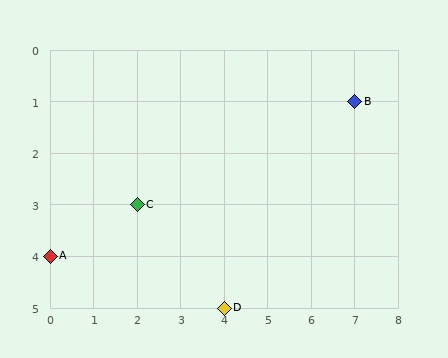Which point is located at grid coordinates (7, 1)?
Point B is at (7, 1).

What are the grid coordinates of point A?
Point A is at grid coordinates (0, 4).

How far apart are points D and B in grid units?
Points D and B are 3 columns and 4 rows apart (about 5.0 grid units diagonally).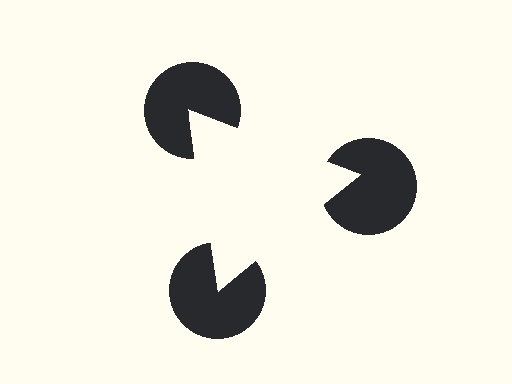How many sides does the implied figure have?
3 sides.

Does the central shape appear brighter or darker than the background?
It typically appears slightly brighter than the background, even though no actual brightness change is drawn.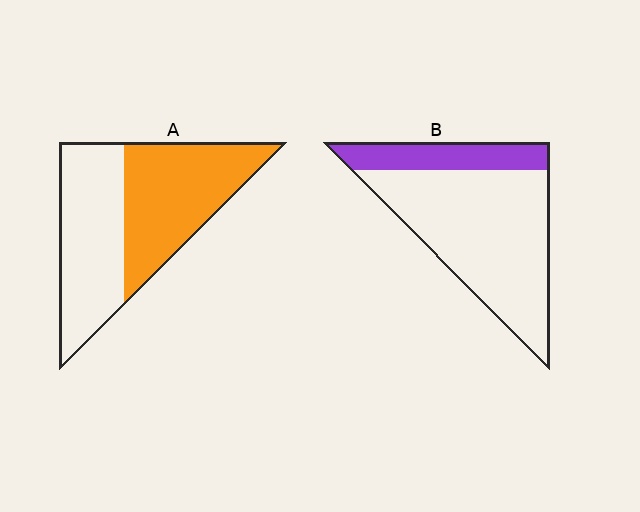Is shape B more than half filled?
No.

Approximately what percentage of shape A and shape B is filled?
A is approximately 50% and B is approximately 25%.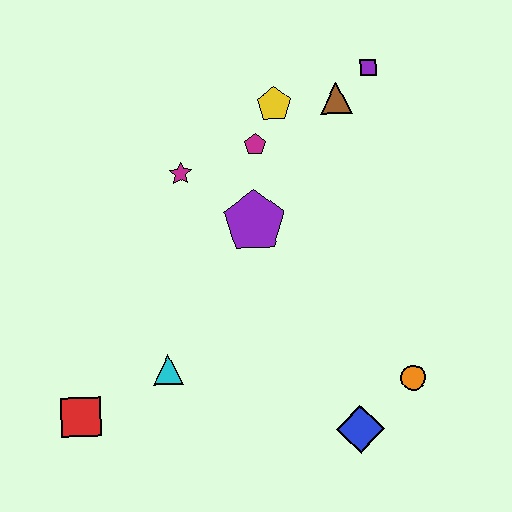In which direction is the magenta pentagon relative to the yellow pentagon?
The magenta pentagon is below the yellow pentagon.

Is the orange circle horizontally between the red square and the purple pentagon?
No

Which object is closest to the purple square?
The brown triangle is closest to the purple square.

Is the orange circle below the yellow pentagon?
Yes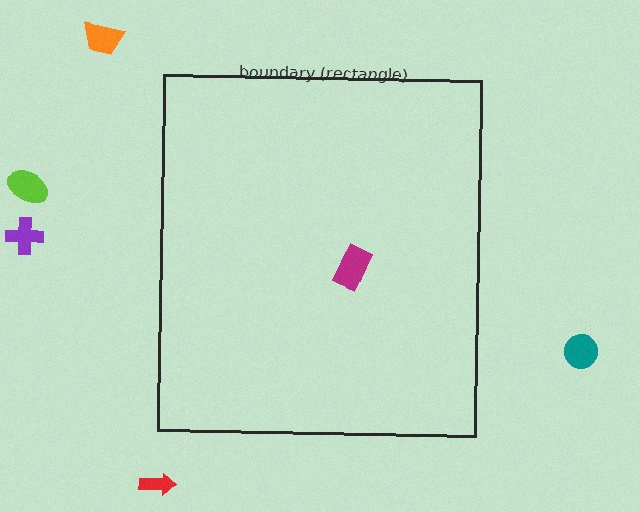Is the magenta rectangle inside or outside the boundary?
Inside.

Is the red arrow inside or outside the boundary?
Outside.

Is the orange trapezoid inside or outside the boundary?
Outside.